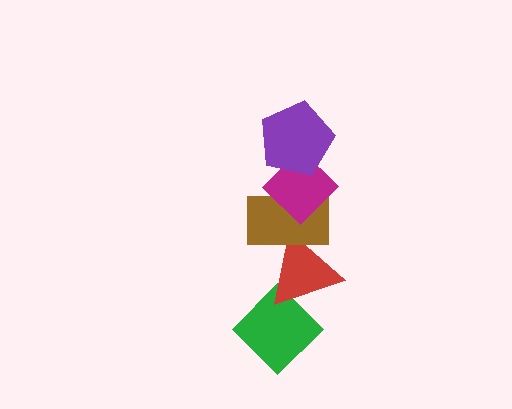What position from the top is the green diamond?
The green diamond is 5th from the top.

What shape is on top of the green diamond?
The red triangle is on top of the green diamond.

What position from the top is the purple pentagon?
The purple pentagon is 1st from the top.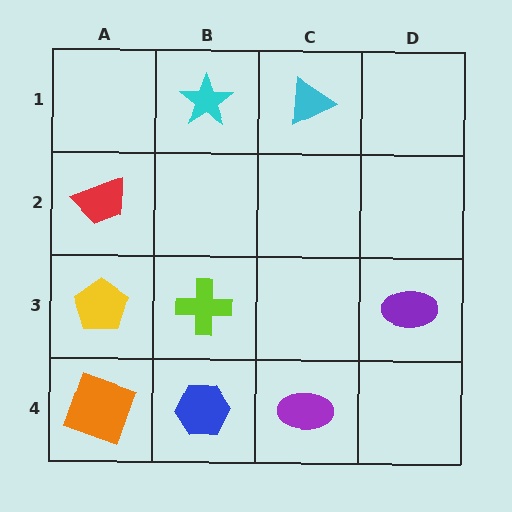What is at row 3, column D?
A purple ellipse.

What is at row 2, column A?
A red trapezoid.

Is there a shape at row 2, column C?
No, that cell is empty.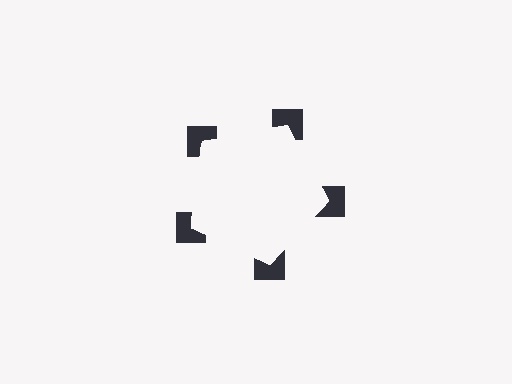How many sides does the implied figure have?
5 sides.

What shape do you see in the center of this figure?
An illusory pentagon — its edges are inferred from the aligned wedge cuts in the notched squares, not physically drawn.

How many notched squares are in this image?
There are 5 — one at each vertex of the illusory pentagon.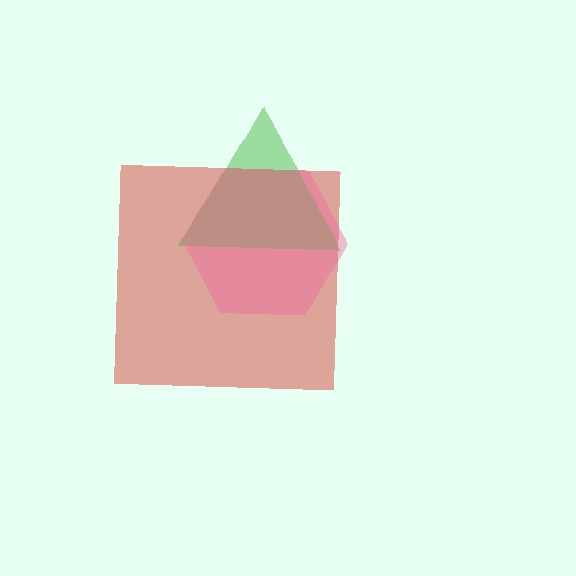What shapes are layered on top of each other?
The layered shapes are: a red square, a green triangle, a pink hexagon.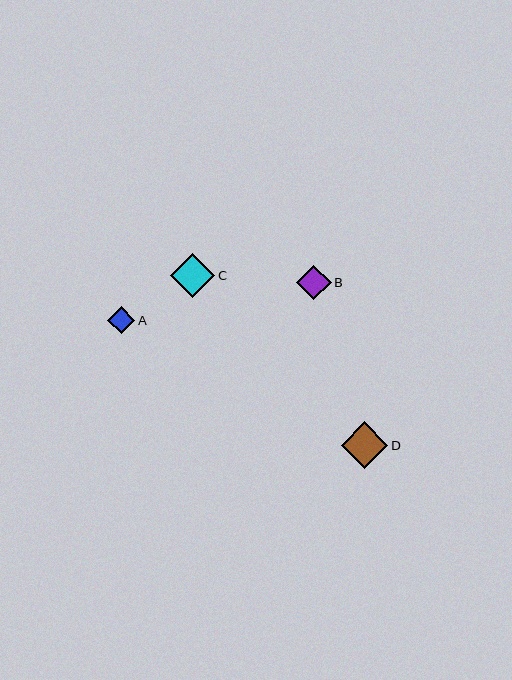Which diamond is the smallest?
Diamond A is the smallest with a size of approximately 27 pixels.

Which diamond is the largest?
Diamond D is the largest with a size of approximately 47 pixels.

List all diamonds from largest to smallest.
From largest to smallest: D, C, B, A.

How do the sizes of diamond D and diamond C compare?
Diamond D and diamond C are approximately the same size.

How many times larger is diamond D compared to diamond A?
Diamond D is approximately 1.7 times the size of diamond A.